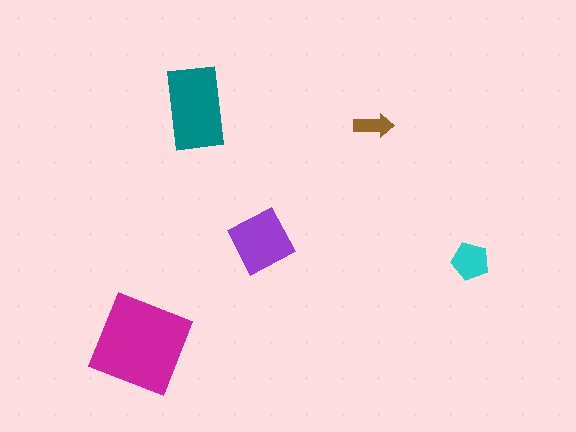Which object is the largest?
The magenta diamond.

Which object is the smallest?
The brown arrow.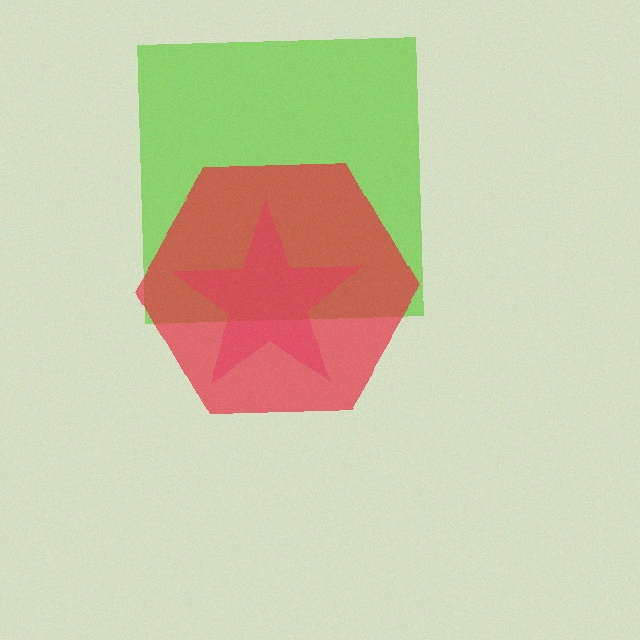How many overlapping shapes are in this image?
There are 3 overlapping shapes in the image.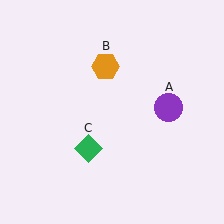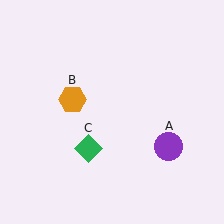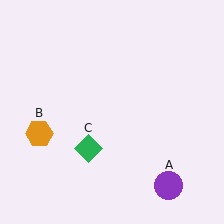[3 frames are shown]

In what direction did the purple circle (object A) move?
The purple circle (object A) moved down.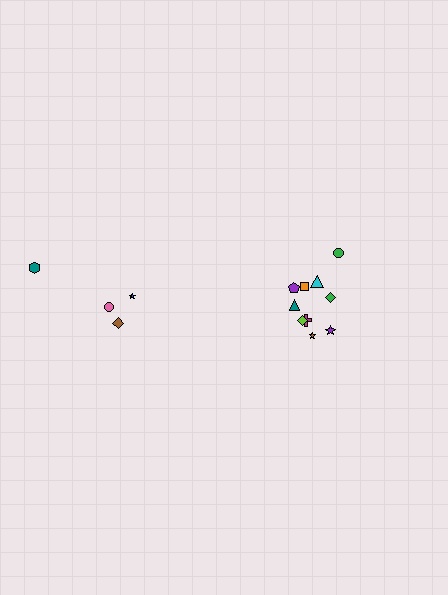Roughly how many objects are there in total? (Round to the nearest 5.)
Roughly 15 objects in total.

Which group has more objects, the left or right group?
The right group.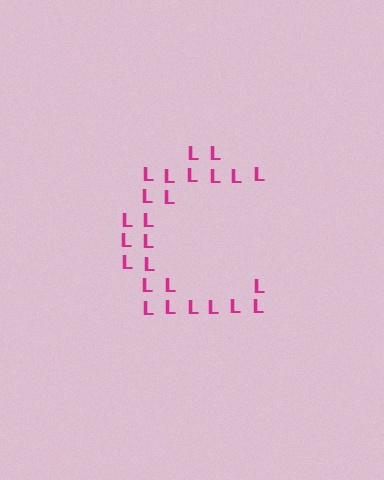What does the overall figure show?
The overall figure shows the letter C.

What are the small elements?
The small elements are letter L's.